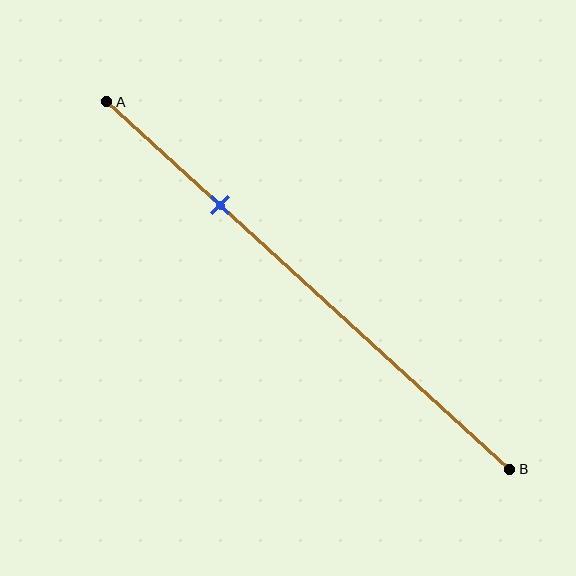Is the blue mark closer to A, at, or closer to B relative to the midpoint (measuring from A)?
The blue mark is closer to point A than the midpoint of segment AB.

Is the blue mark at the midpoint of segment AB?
No, the mark is at about 30% from A, not at the 50% midpoint.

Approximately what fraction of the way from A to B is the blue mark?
The blue mark is approximately 30% of the way from A to B.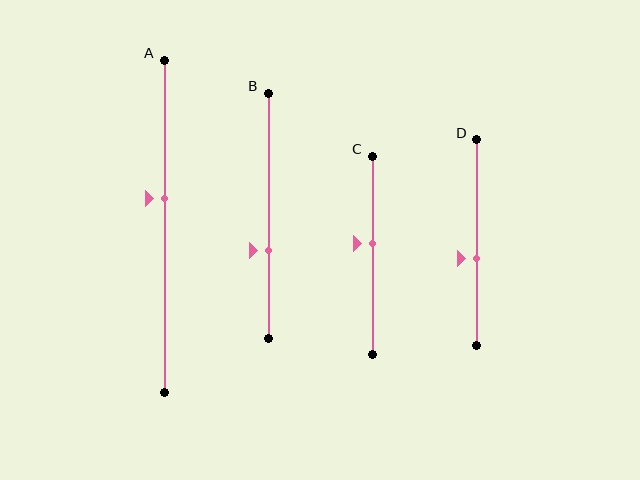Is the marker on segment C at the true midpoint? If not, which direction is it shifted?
No, the marker on segment C is shifted upward by about 6% of the segment length.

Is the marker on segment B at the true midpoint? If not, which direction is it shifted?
No, the marker on segment B is shifted downward by about 14% of the segment length.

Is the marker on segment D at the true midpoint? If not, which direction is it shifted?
No, the marker on segment D is shifted downward by about 8% of the segment length.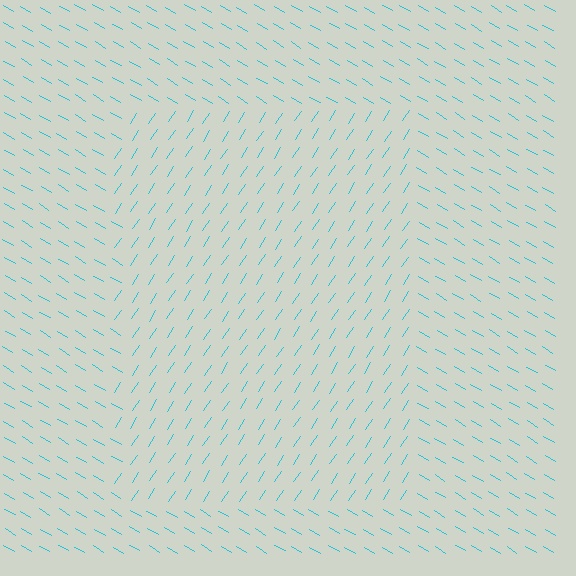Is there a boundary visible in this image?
Yes, there is a texture boundary formed by a change in line orientation.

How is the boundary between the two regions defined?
The boundary is defined purely by a change in line orientation (approximately 87 degrees difference). All lines are the same color and thickness.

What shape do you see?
I see a rectangle.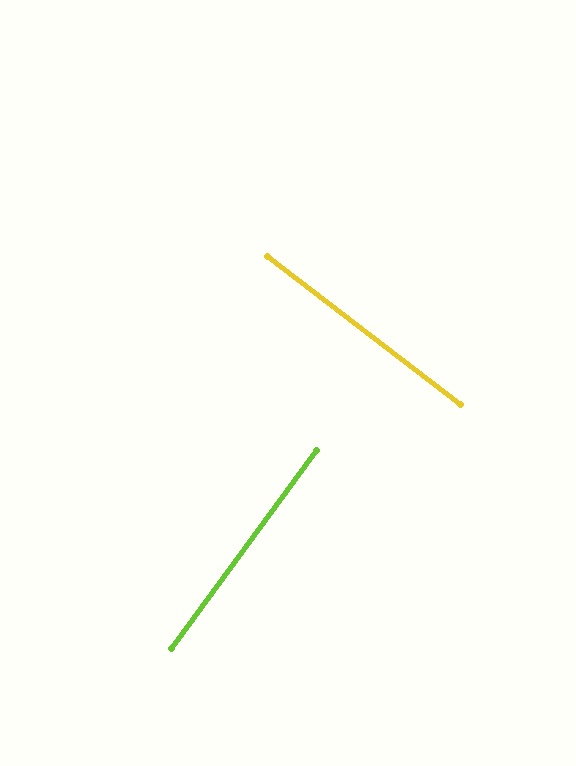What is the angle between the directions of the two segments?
Approximately 89 degrees.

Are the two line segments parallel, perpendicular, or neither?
Perpendicular — they meet at approximately 89°.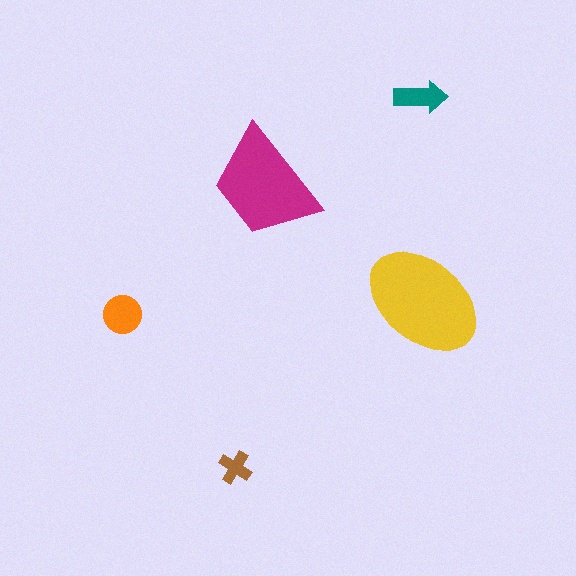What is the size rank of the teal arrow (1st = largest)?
4th.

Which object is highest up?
The teal arrow is topmost.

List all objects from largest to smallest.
The yellow ellipse, the magenta trapezoid, the orange circle, the teal arrow, the brown cross.